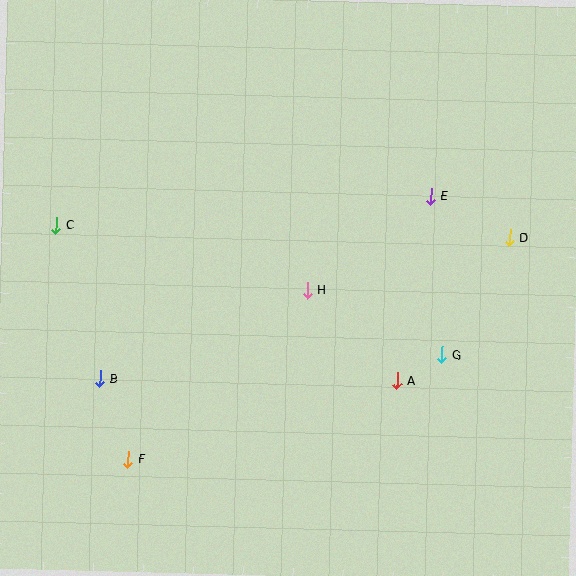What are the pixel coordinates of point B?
Point B is at (100, 379).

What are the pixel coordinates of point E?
Point E is at (431, 196).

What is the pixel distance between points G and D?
The distance between G and D is 135 pixels.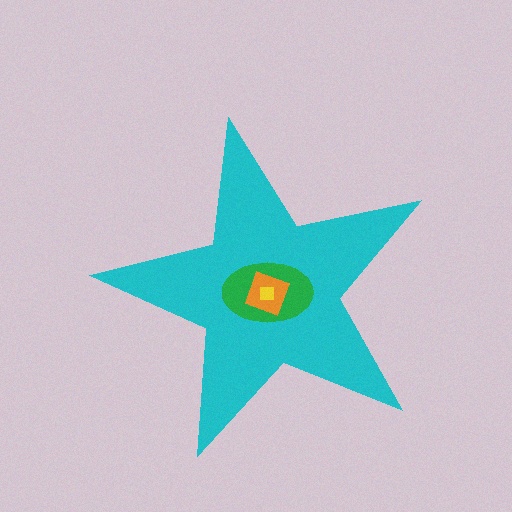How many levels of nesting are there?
4.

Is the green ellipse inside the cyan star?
Yes.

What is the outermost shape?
The cyan star.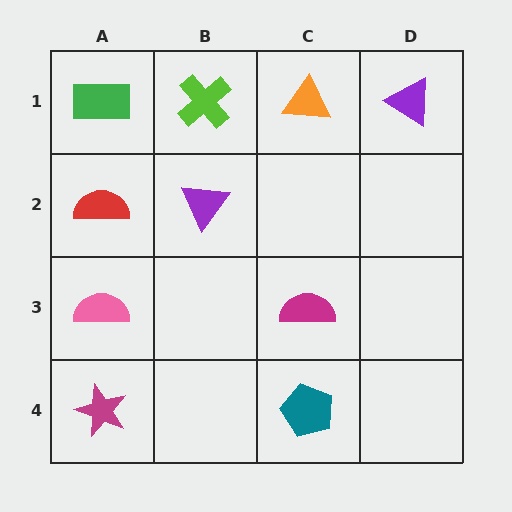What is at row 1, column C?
An orange triangle.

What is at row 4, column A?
A magenta star.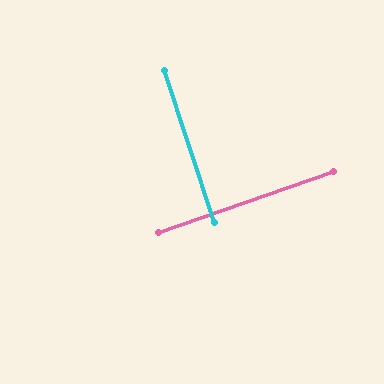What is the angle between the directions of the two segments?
Approximately 89 degrees.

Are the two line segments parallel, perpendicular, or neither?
Perpendicular — they meet at approximately 89°.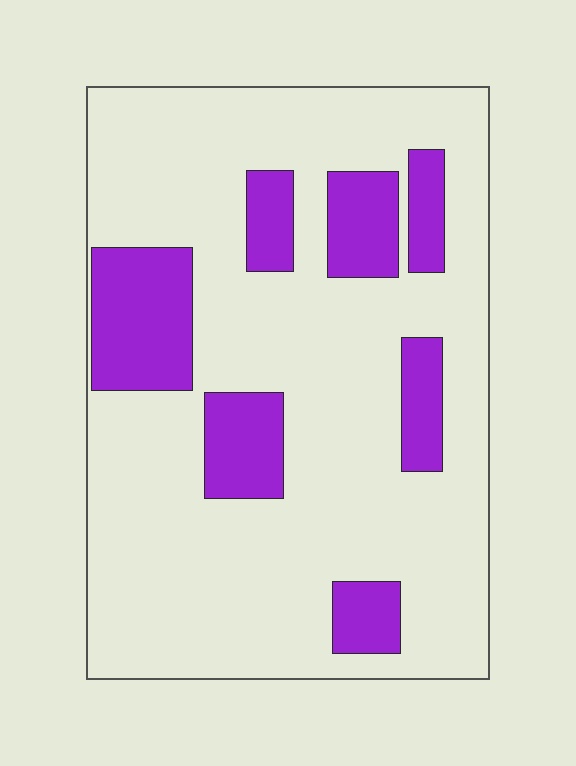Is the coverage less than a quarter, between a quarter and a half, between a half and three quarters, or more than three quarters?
Less than a quarter.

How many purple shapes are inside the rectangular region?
7.